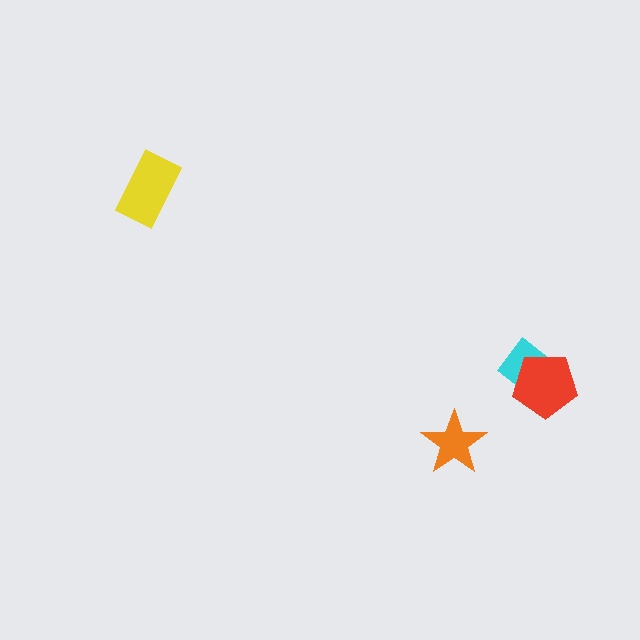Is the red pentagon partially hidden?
No, no other shape covers it.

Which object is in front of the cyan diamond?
The red pentagon is in front of the cyan diamond.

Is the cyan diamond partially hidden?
Yes, it is partially covered by another shape.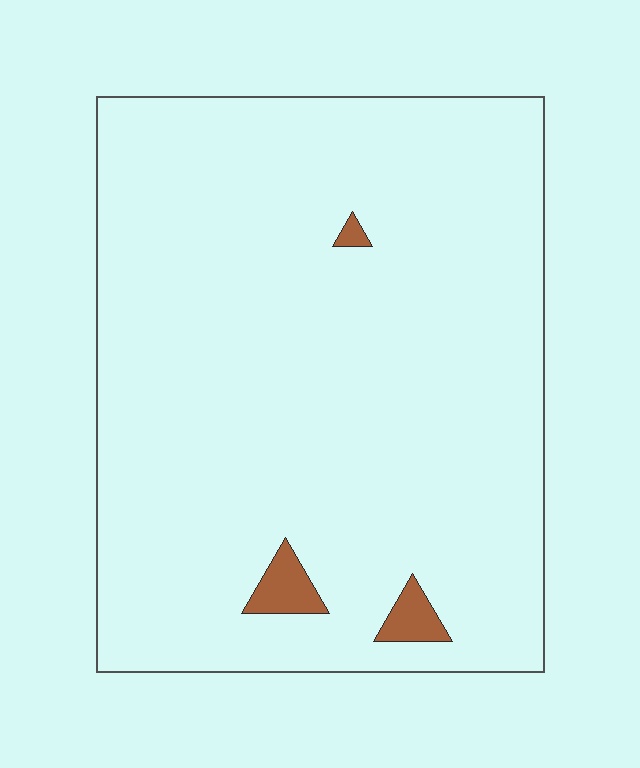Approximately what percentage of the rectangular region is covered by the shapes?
Approximately 5%.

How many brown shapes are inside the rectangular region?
3.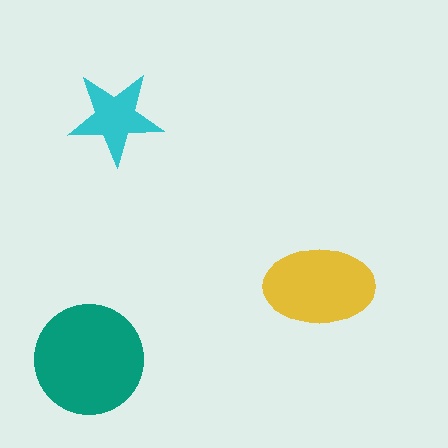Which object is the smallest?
The cyan star.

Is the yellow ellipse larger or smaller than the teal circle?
Smaller.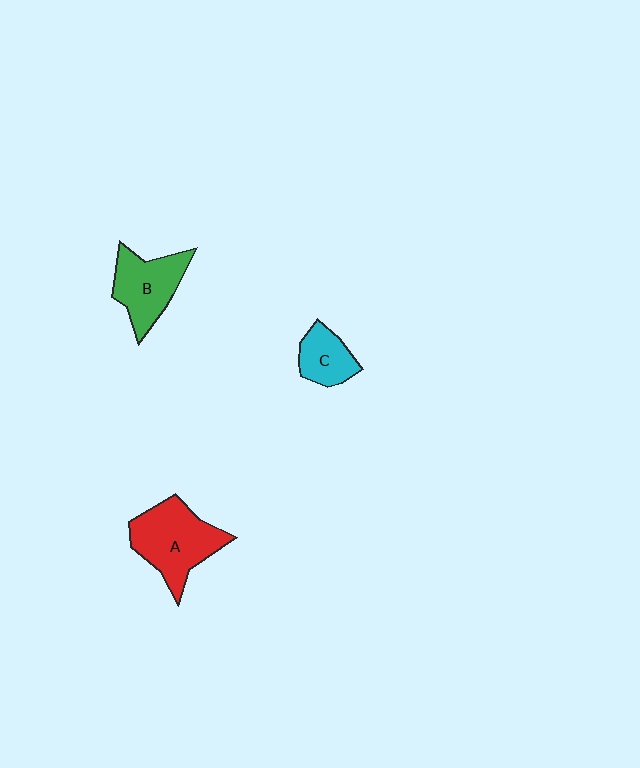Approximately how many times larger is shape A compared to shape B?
Approximately 1.3 times.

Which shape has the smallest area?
Shape C (cyan).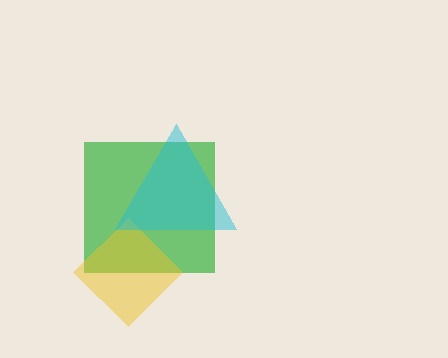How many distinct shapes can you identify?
There are 3 distinct shapes: a green square, a yellow diamond, a cyan triangle.